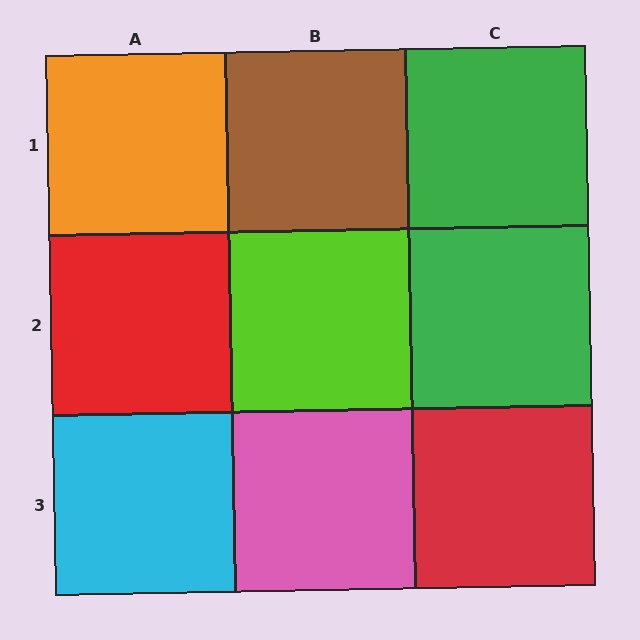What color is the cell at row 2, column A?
Red.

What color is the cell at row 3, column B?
Pink.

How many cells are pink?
1 cell is pink.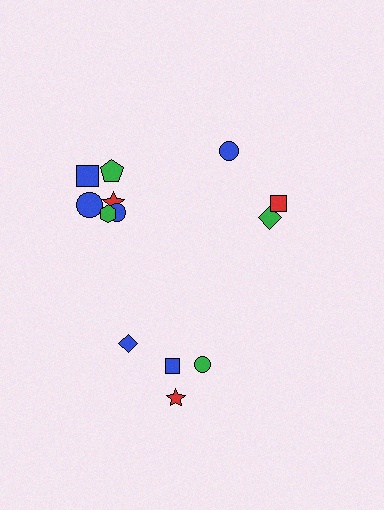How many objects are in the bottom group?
There are 4 objects.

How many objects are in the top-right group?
There are 3 objects.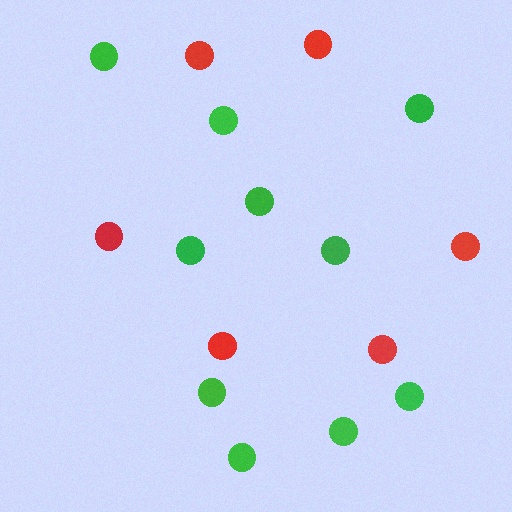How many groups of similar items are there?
There are 2 groups: one group of green circles (10) and one group of red circles (6).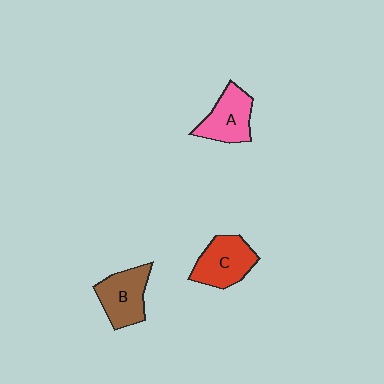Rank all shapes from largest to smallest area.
From largest to smallest: C (red), B (brown), A (pink).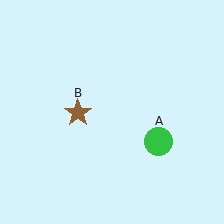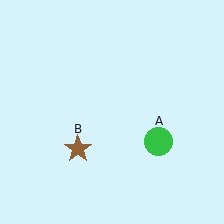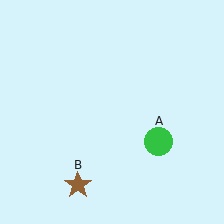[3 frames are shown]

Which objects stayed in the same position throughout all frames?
Green circle (object A) remained stationary.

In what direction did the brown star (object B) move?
The brown star (object B) moved down.